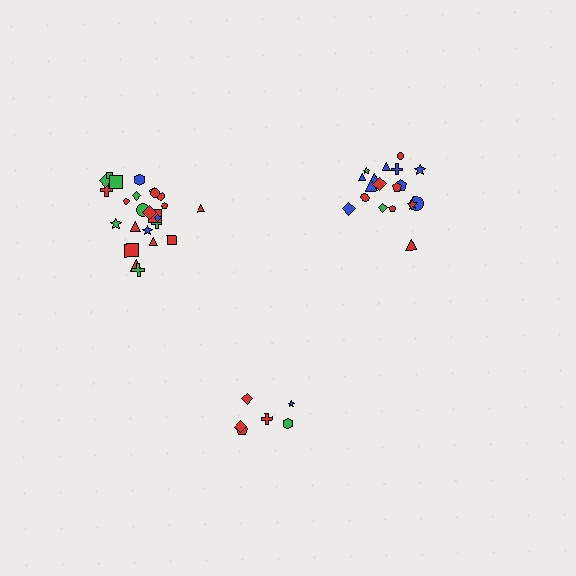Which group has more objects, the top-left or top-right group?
The top-left group.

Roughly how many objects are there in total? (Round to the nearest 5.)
Roughly 50 objects in total.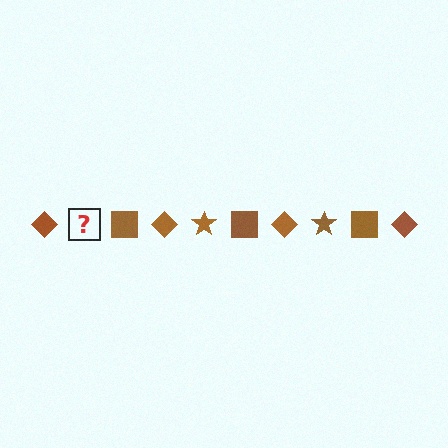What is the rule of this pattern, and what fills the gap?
The rule is that the pattern cycles through diamond, star, square shapes in brown. The gap should be filled with a brown star.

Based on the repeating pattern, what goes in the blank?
The blank should be a brown star.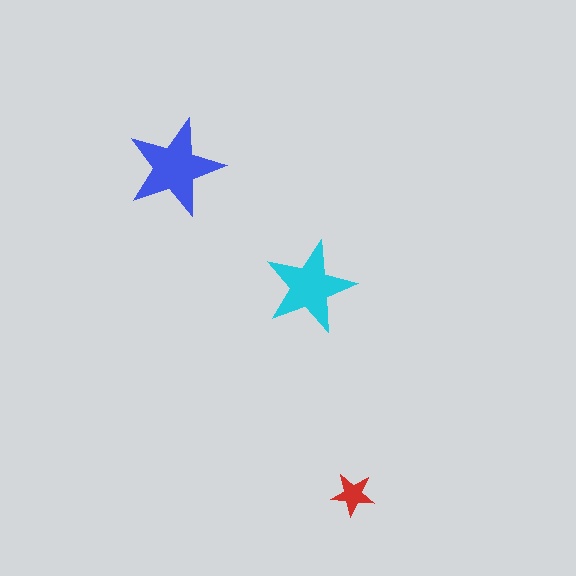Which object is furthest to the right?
The red star is rightmost.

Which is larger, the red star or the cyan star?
The cyan one.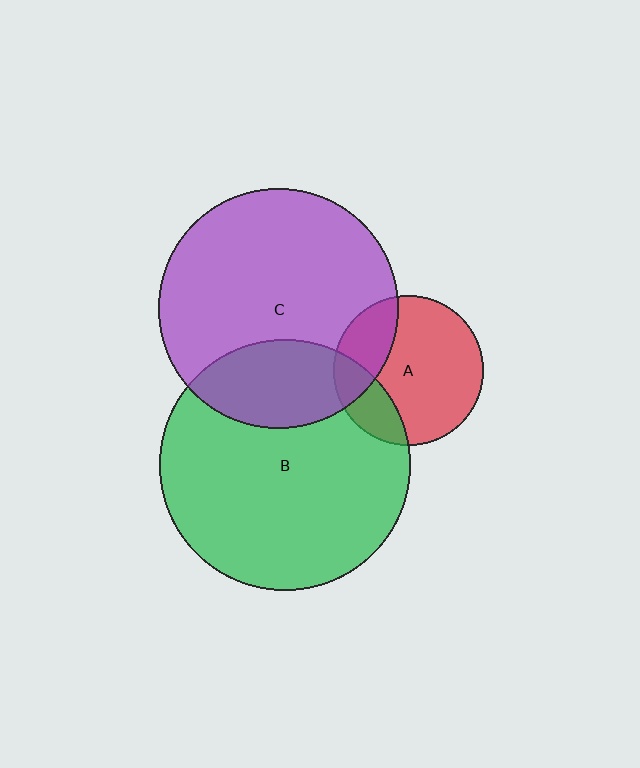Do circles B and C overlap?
Yes.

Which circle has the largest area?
Circle B (green).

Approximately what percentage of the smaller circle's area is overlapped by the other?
Approximately 25%.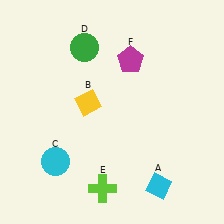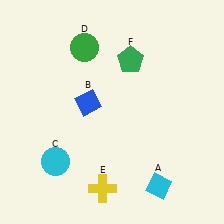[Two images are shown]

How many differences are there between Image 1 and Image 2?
There are 3 differences between the two images.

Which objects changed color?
B changed from yellow to blue. E changed from lime to yellow. F changed from magenta to green.